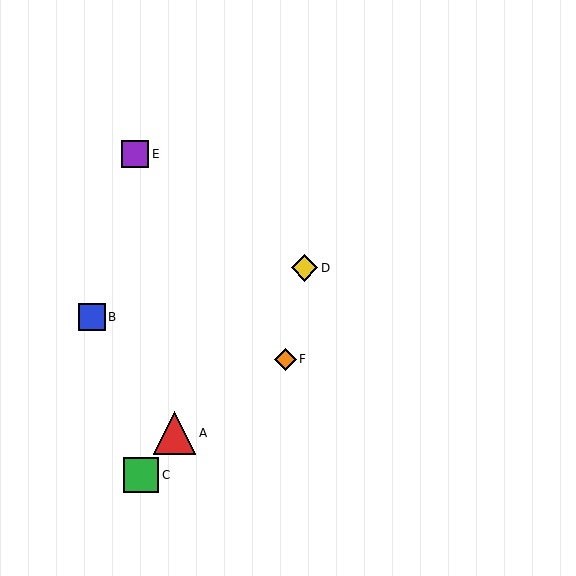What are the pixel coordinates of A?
Object A is at (174, 433).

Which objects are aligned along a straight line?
Objects A, C, D are aligned along a straight line.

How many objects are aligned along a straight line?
3 objects (A, C, D) are aligned along a straight line.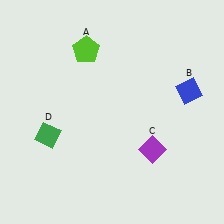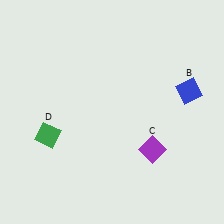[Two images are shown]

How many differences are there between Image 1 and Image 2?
There is 1 difference between the two images.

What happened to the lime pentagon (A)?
The lime pentagon (A) was removed in Image 2. It was in the top-left area of Image 1.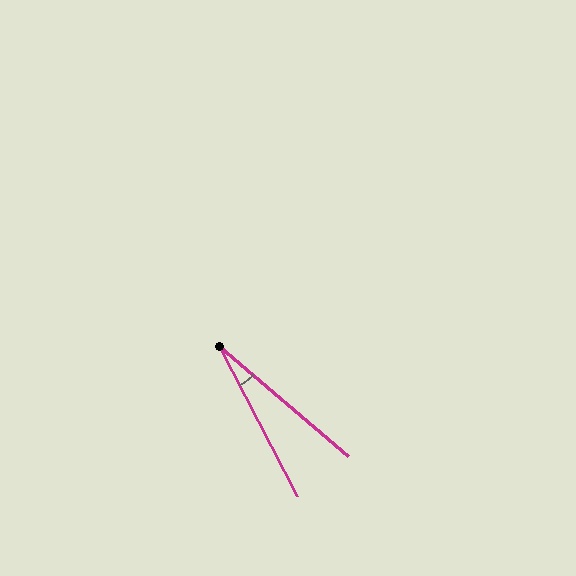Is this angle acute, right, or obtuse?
It is acute.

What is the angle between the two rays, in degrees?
Approximately 22 degrees.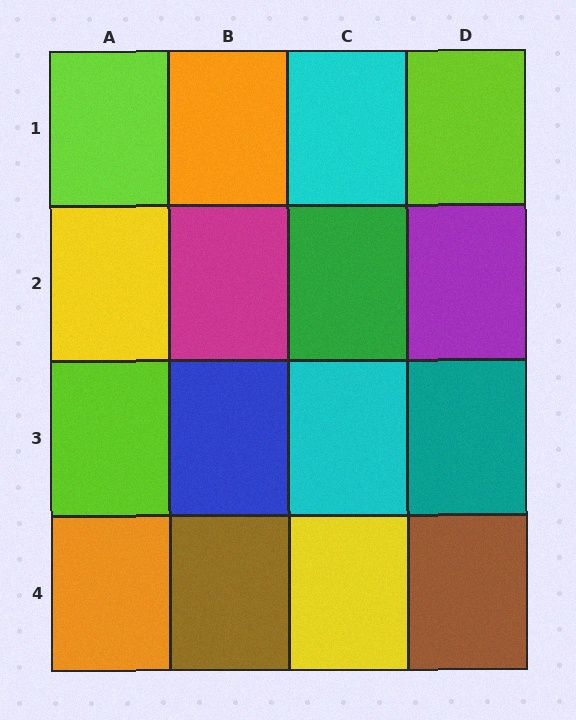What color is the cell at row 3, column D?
Teal.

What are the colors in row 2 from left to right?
Yellow, magenta, green, purple.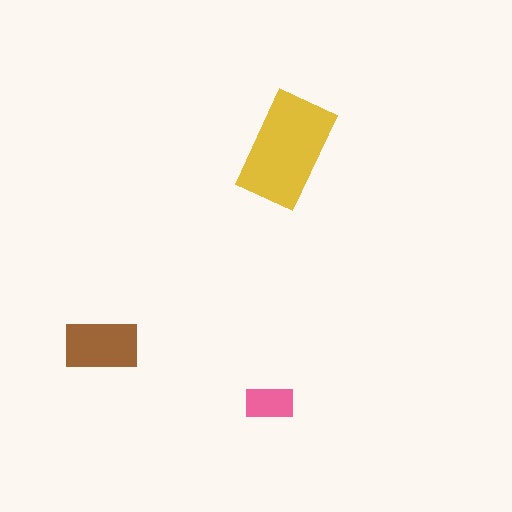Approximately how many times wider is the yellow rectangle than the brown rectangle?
About 1.5 times wider.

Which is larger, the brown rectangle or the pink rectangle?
The brown one.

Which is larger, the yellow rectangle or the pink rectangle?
The yellow one.